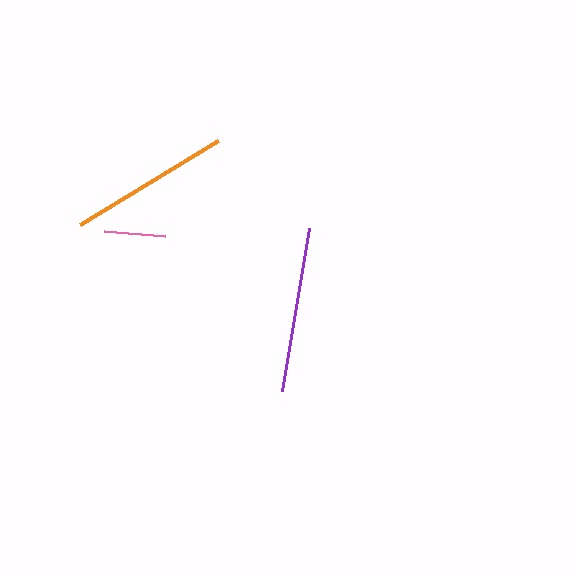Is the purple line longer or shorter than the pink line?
The purple line is longer than the pink line.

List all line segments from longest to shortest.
From longest to shortest: purple, orange, pink.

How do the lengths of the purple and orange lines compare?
The purple and orange lines are approximately the same length.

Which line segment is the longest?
The purple line is the longest at approximately 165 pixels.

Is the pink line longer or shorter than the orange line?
The orange line is longer than the pink line.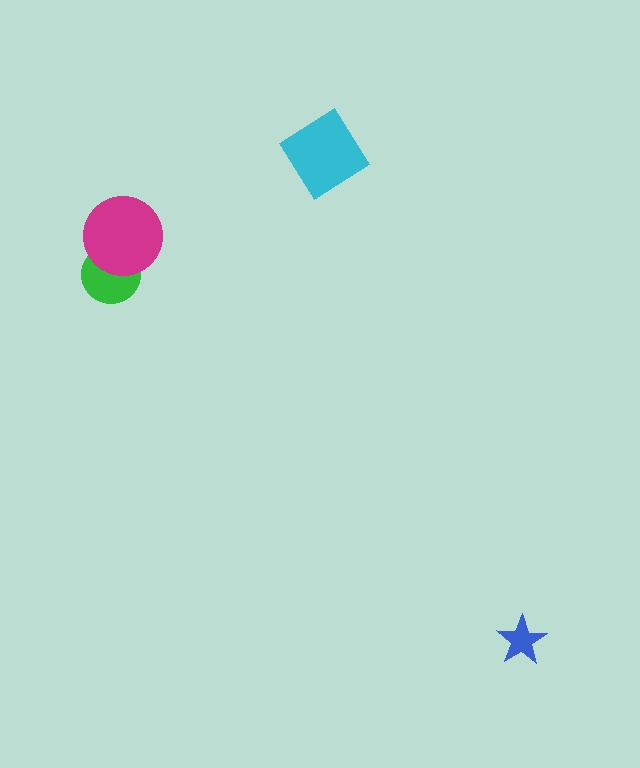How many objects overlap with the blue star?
0 objects overlap with the blue star.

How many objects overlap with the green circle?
1 object overlaps with the green circle.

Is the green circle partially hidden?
Yes, it is partially covered by another shape.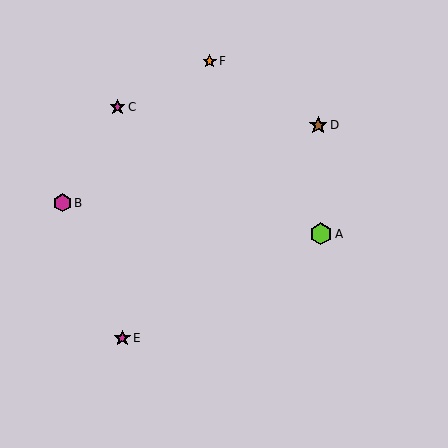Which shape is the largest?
The lime hexagon (labeled A) is the largest.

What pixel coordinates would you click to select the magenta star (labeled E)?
Click at (122, 338) to select the magenta star E.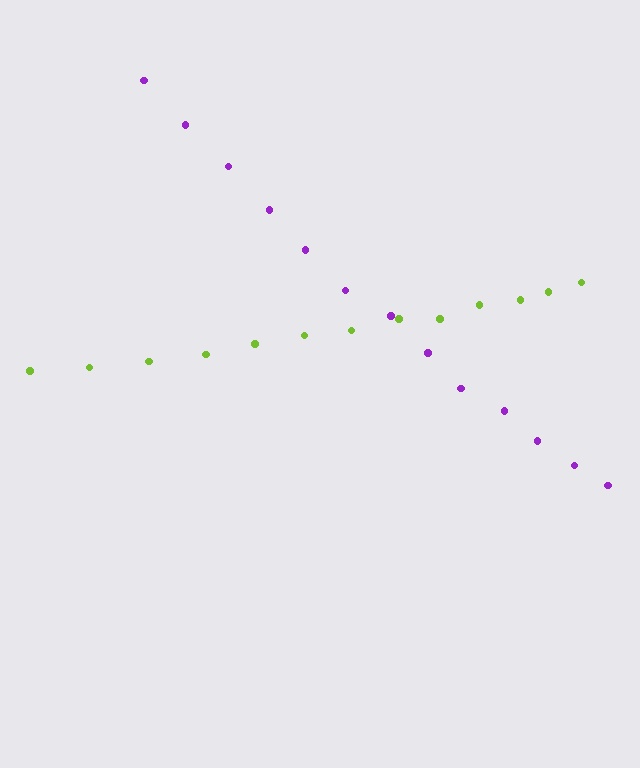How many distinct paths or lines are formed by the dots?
There are 2 distinct paths.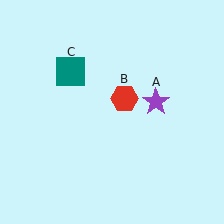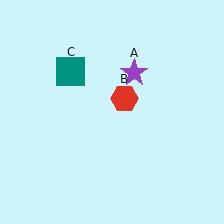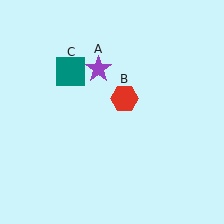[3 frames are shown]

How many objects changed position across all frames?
1 object changed position: purple star (object A).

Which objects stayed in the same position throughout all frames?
Red hexagon (object B) and teal square (object C) remained stationary.